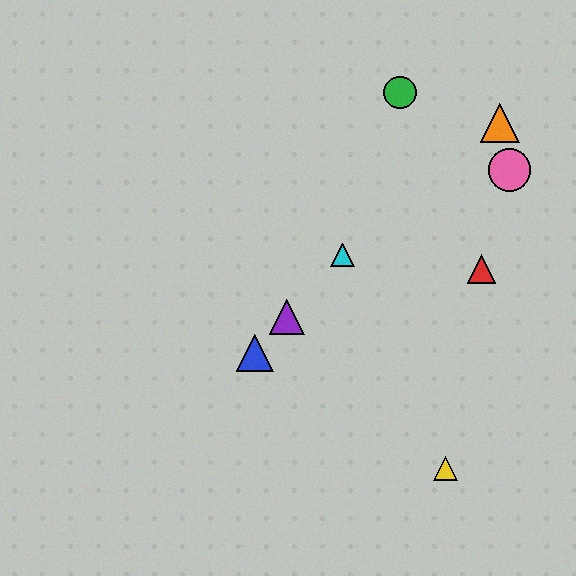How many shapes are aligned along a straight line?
3 shapes (the blue triangle, the purple triangle, the cyan triangle) are aligned along a straight line.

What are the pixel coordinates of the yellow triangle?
The yellow triangle is at (445, 468).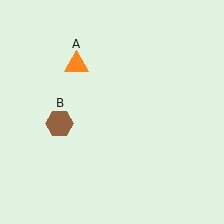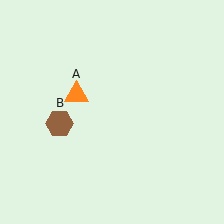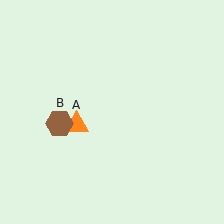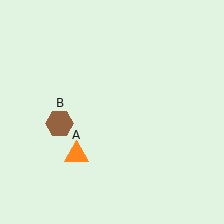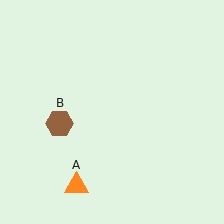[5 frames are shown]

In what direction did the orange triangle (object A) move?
The orange triangle (object A) moved down.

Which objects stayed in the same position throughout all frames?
Brown hexagon (object B) remained stationary.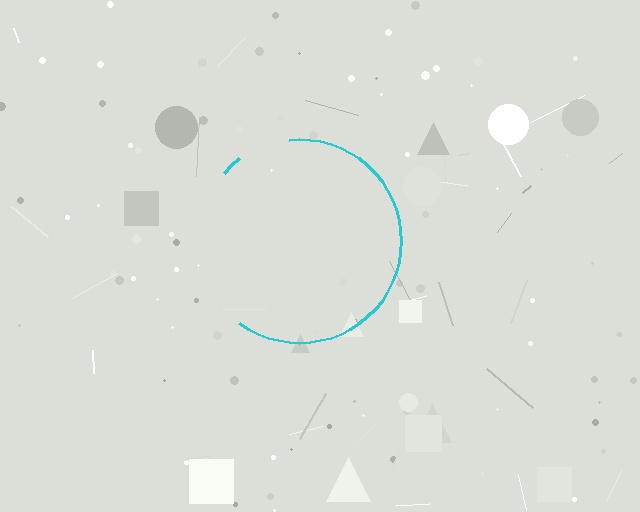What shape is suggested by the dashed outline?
The dashed outline suggests a circle.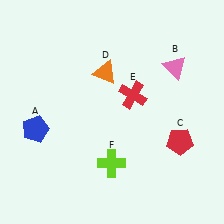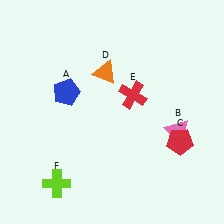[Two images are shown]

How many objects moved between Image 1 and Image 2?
3 objects moved between the two images.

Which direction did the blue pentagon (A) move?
The blue pentagon (A) moved up.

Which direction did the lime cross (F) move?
The lime cross (F) moved left.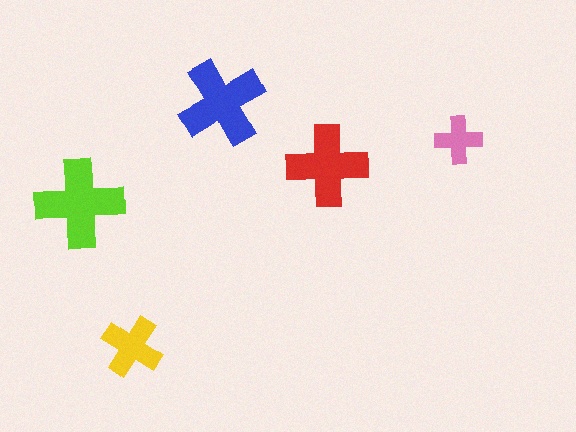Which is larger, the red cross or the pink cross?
The red one.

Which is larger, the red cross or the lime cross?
The lime one.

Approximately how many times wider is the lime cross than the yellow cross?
About 1.5 times wider.